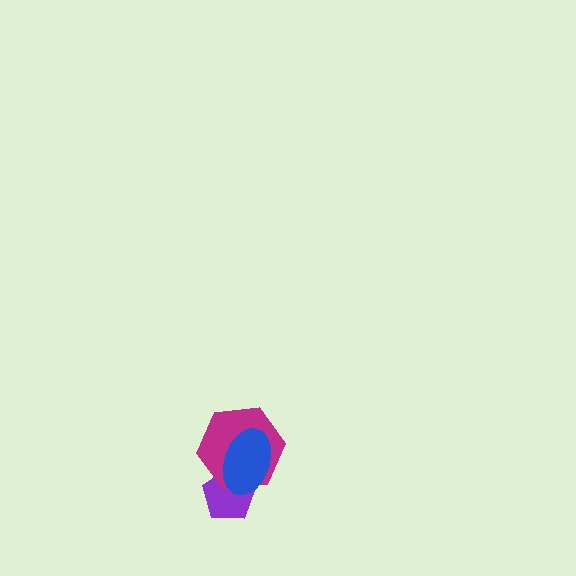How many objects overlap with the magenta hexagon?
2 objects overlap with the magenta hexagon.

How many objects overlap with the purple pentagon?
2 objects overlap with the purple pentagon.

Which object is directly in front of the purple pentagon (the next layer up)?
The magenta hexagon is directly in front of the purple pentagon.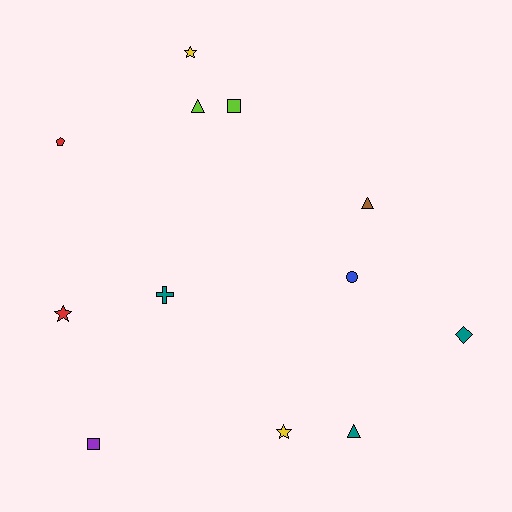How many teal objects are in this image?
There are 3 teal objects.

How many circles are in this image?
There is 1 circle.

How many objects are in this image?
There are 12 objects.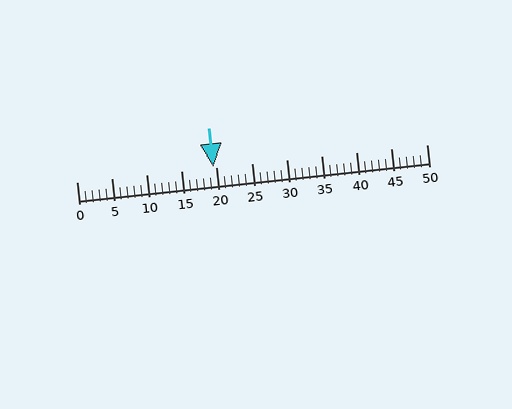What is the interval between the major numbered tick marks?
The major tick marks are spaced 5 units apart.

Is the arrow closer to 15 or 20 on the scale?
The arrow is closer to 20.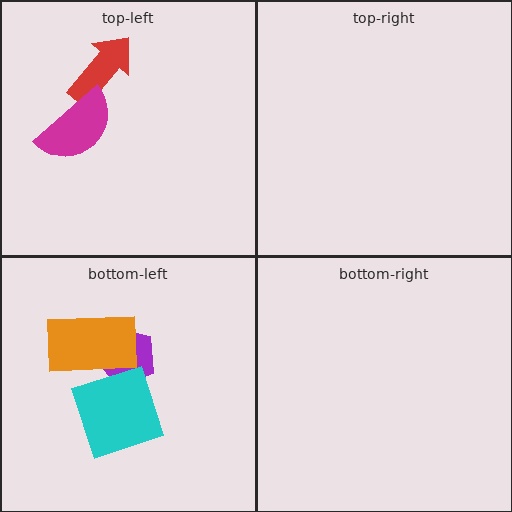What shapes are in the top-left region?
The red arrow, the magenta semicircle.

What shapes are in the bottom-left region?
The purple pentagon, the cyan square, the orange rectangle.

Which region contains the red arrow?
The top-left region.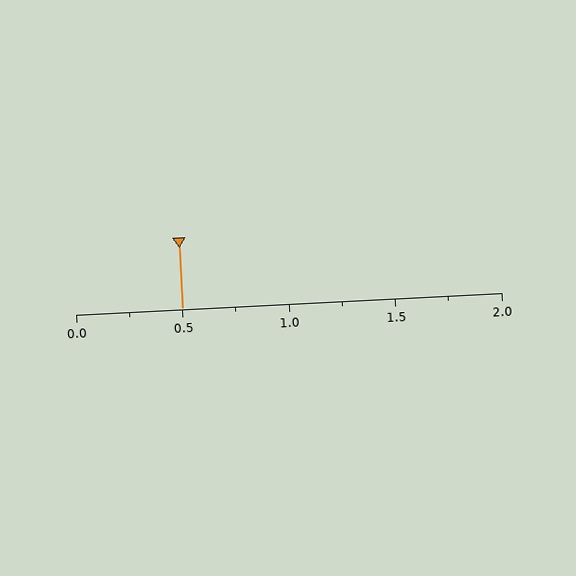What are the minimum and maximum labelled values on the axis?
The axis runs from 0.0 to 2.0.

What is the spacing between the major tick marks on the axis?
The major ticks are spaced 0.5 apart.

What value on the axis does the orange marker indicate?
The marker indicates approximately 0.5.